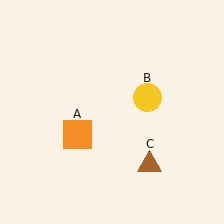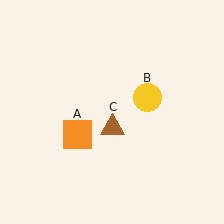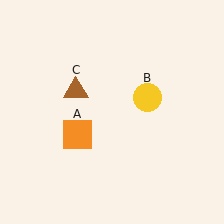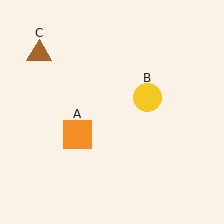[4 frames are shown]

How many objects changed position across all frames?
1 object changed position: brown triangle (object C).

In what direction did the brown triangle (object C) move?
The brown triangle (object C) moved up and to the left.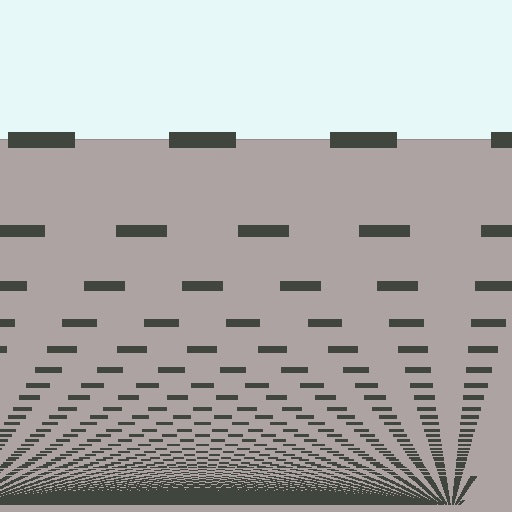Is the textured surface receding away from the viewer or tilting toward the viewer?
The surface appears to tilt toward the viewer. Texture elements get larger and sparser toward the top.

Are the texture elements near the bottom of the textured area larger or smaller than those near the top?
Smaller. The gradient is inverted — elements near the bottom are smaller and denser.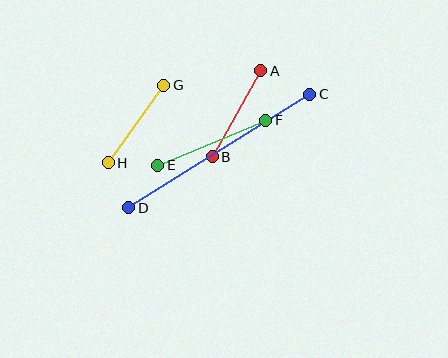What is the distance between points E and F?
The distance is approximately 117 pixels.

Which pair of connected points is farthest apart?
Points C and D are farthest apart.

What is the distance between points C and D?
The distance is approximately 214 pixels.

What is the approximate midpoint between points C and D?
The midpoint is at approximately (219, 151) pixels.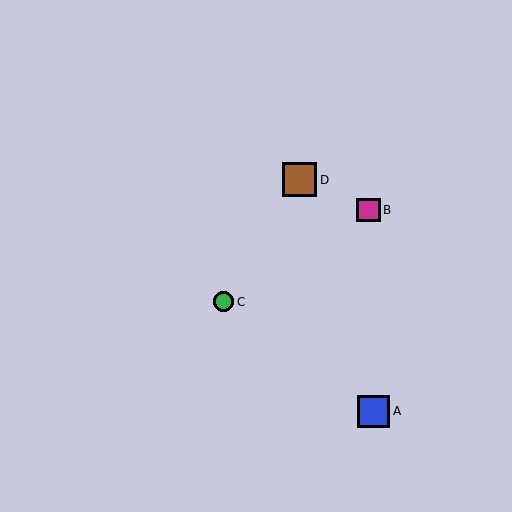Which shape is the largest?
The brown square (labeled D) is the largest.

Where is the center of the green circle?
The center of the green circle is at (224, 302).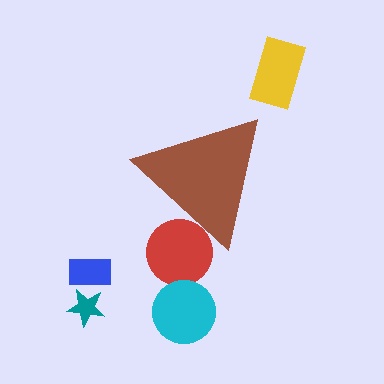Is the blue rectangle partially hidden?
No, the blue rectangle is fully visible.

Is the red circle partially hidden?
Yes, the red circle is partially hidden behind the brown triangle.